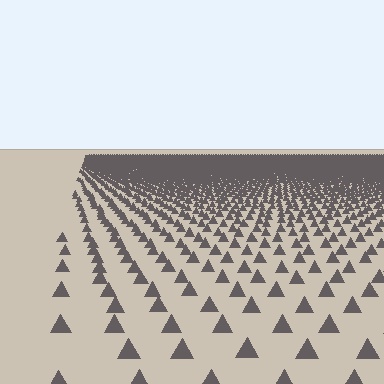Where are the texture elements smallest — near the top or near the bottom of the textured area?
Near the top.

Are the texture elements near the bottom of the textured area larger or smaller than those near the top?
Larger. Near the bottom, elements are closer to the viewer and appear at a bigger on-screen size.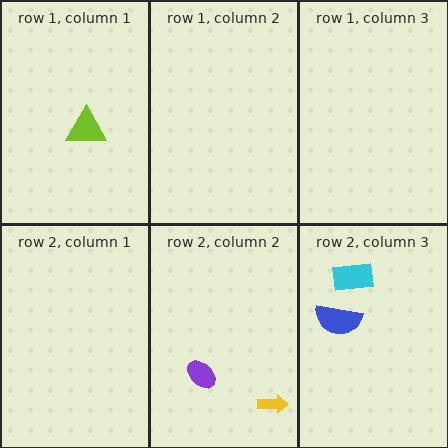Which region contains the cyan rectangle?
The row 2, column 3 region.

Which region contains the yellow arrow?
The row 2, column 2 region.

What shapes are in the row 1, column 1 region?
The lime triangle.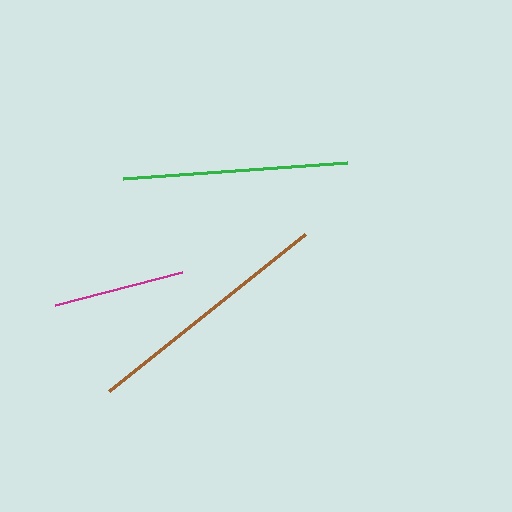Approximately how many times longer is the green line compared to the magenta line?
The green line is approximately 1.7 times the length of the magenta line.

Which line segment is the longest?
The brown line is the longest at approximately 251 pixels.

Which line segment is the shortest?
The magenta line is the shortest at approximately 131 pixels.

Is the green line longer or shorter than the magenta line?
The green line is longer than the magenta line.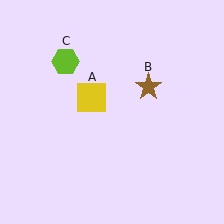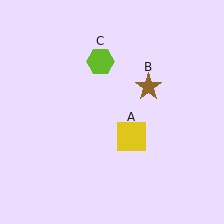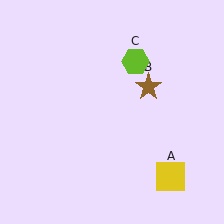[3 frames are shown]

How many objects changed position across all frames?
2 objects changed position: yellow square (object A), lime hexagon (object C).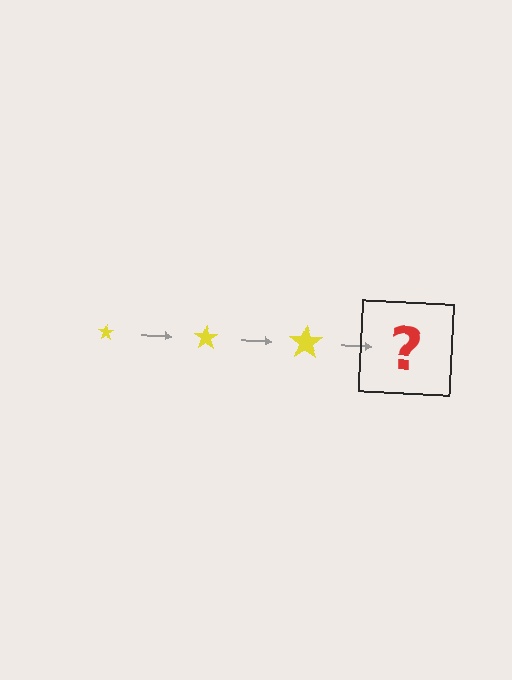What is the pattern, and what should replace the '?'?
The pattern is that the star gets progressively larger each step. The '?' should be a yellow star, larger than the previous one.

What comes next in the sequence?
The next element should be a yellow star, larger than the previous one.